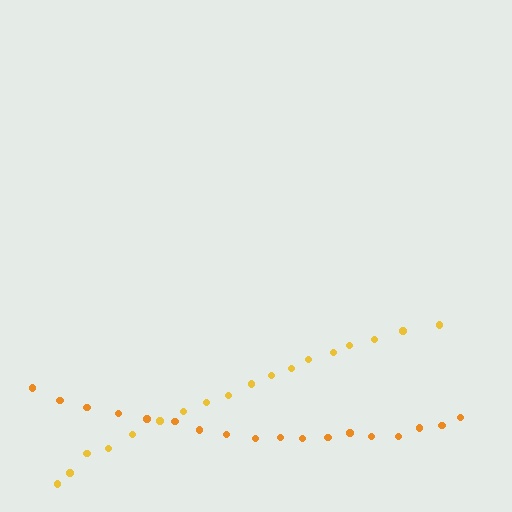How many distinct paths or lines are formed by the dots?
There are 2 distinct paths.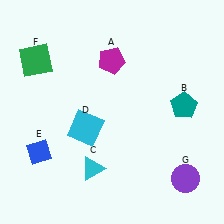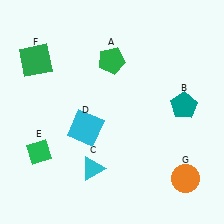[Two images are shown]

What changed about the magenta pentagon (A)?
In Image 1, A is magenta. In Image 2, it changed to green.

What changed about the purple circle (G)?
In Image 1, G is purple. In Image 2, it changed to orange.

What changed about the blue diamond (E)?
In Image 1, E is blue. In Image 2, it changed to green.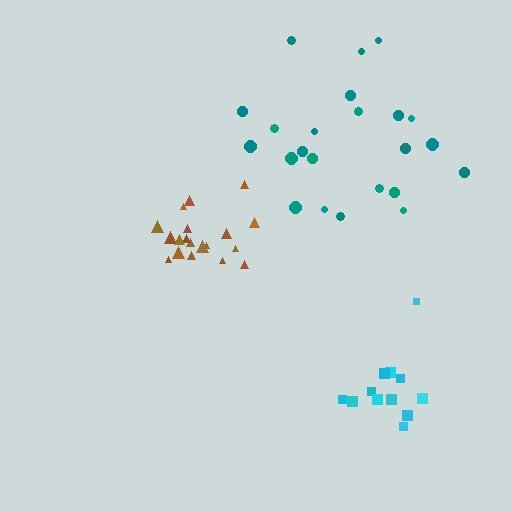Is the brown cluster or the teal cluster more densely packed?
Brown.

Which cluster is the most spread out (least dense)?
Teal.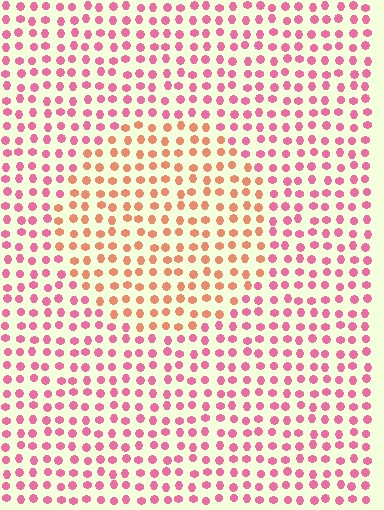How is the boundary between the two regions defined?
The boundary is defined purely by a slight shift in hue (about 40 degrees). Spacing, size, and orientation are identical on both sides.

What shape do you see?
I see a circle.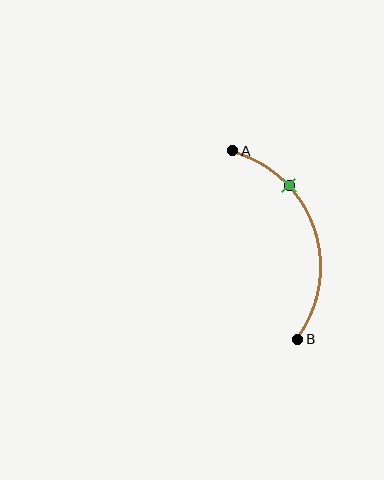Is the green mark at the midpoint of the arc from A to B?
No. The green mark lies on the arc but is closer to endpoint A. The arc midpoint would be at the point on the curve equidistant along the arc from both A and B.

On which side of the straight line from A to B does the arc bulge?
The arc bulges to the right of the straight line connecting A and B.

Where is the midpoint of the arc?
The arc midpoint is the point on the curve farthest from the straight line joining A and B. It sits to the right of that line.